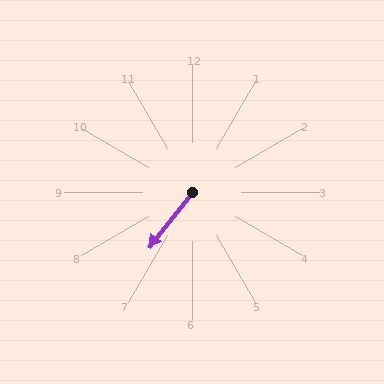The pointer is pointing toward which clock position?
Roughly 7 o'clock.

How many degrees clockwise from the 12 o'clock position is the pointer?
Approximately 218 degrees.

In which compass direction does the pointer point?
Southwest.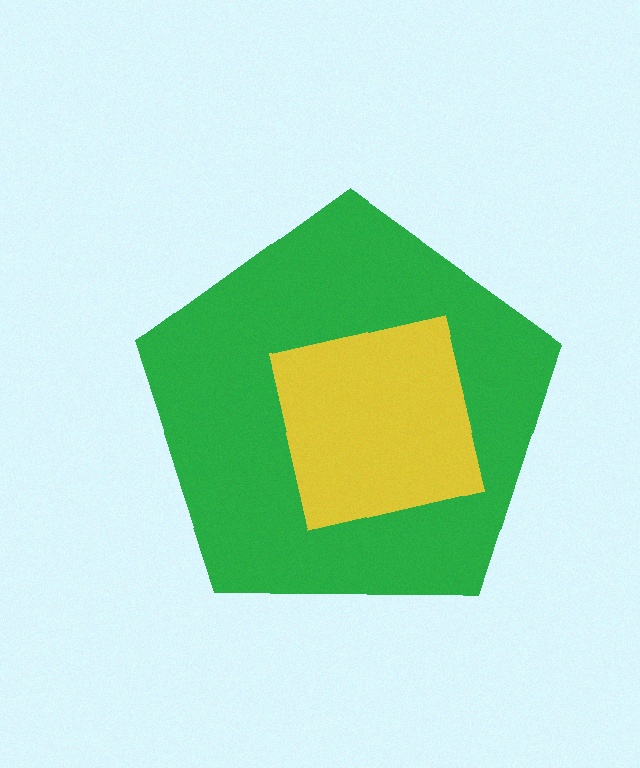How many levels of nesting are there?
2.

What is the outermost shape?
The green pentagon.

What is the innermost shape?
The yellow square.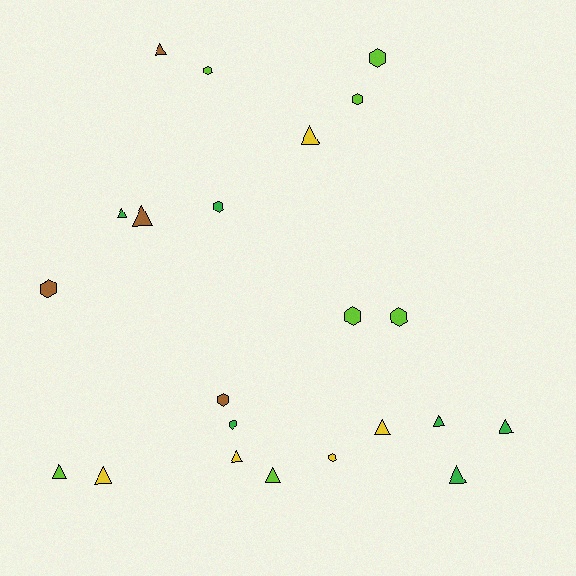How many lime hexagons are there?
There are 5 lime hexagons.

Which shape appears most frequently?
Triangle, with 12 objects.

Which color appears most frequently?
Lime, with 7 objects.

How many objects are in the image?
There are 22 objects.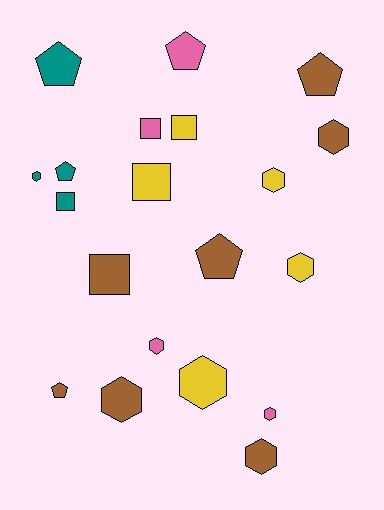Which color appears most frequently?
Brown, with 7 objects.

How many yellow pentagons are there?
There are no yellow pentagons.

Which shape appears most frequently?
Hexagon, with 9 objects.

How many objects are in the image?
There are 20 objects.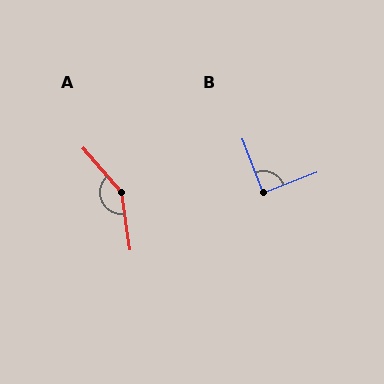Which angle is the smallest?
B, at approximately 90 degrees.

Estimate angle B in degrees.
Approximately 90 degrees.